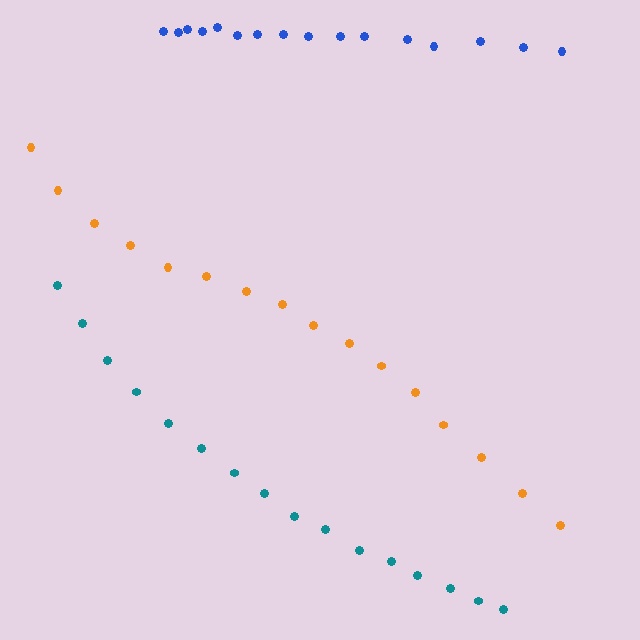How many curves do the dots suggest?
There are 3 distinct paths.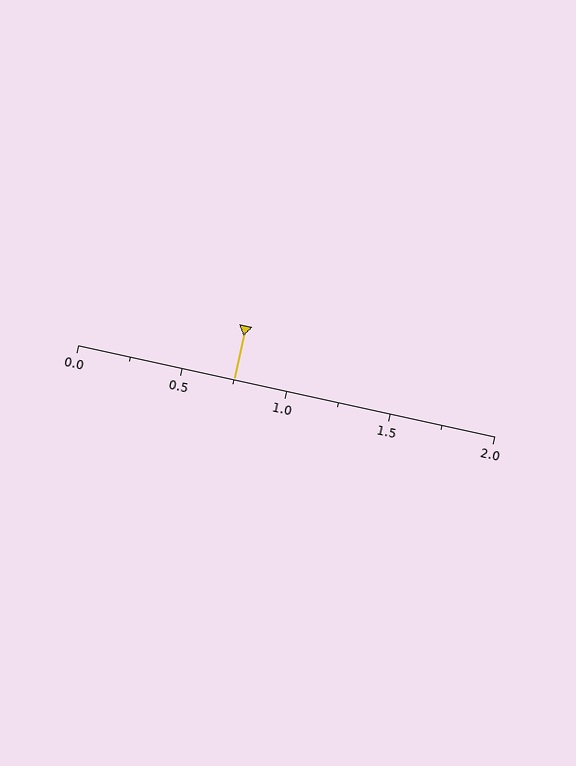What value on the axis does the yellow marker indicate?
The marker indicates approximately 0.75.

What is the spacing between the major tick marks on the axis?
The major ticks are spaced 0.5 apart.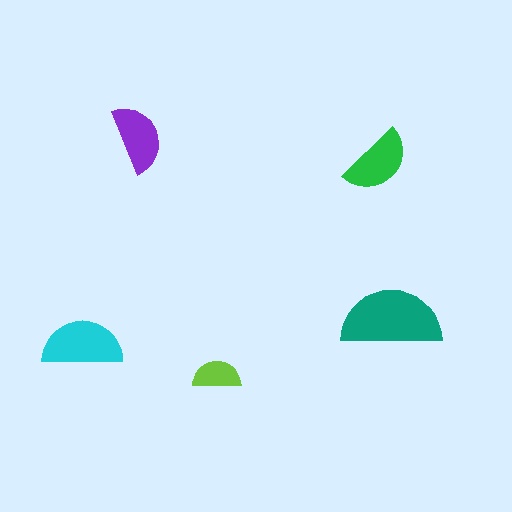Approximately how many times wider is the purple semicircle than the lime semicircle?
About 1.5 times wider.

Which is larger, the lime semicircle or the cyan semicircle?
The cyan one.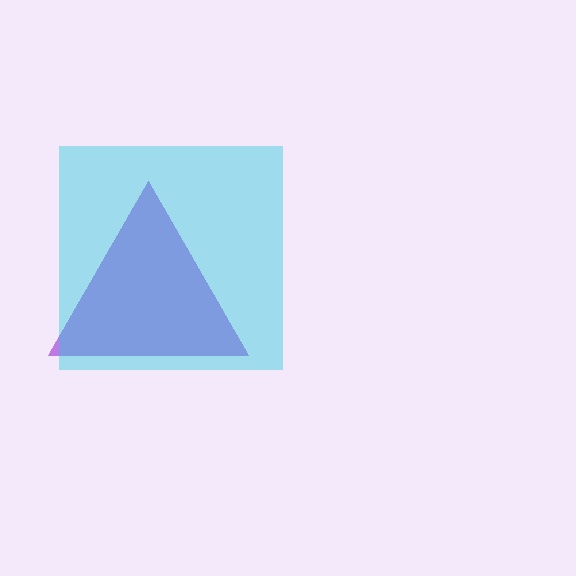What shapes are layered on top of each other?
The layered shapes are: a purple triangle, a cyan square.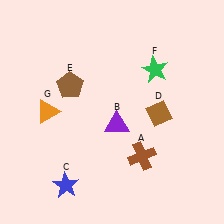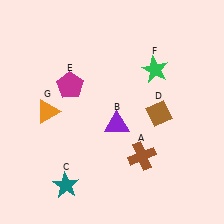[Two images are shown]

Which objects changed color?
C changed from blue to teal. E changed from brown to magenta.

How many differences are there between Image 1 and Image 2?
There are 2 differences between the two images.